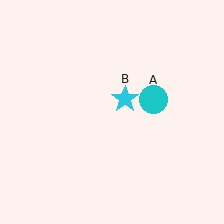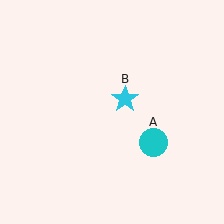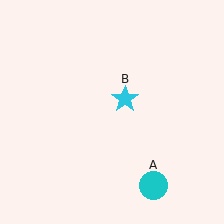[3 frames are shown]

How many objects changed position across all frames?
1 object changed position: cyan circle (object A).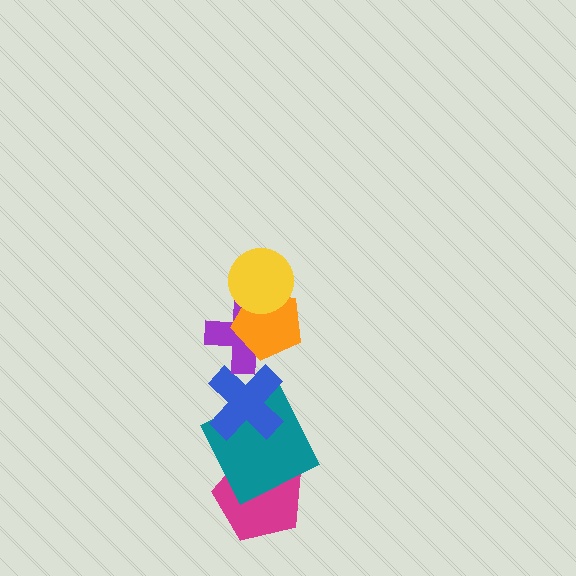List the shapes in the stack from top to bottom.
From top to bottom: the yellow circle, the orange pentagon, the purple cross, the blue cross, the teal square, the magenta pentagon.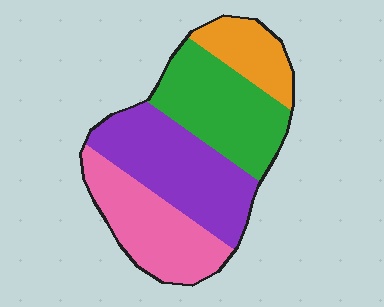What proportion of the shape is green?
Green covers roughly 30% of the shape.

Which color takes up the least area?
Orange, at roughly 15%.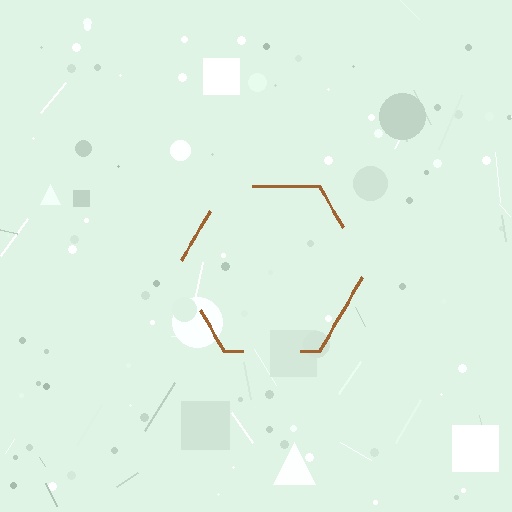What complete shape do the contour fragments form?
The contour fragments form a hexagon.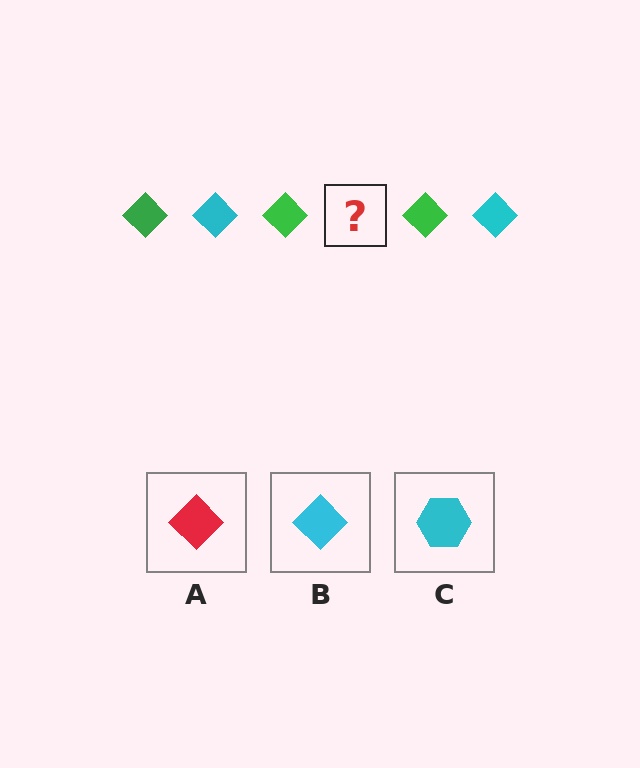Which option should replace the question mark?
Option B.